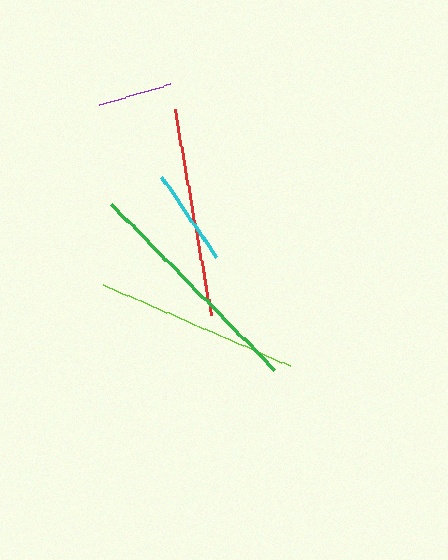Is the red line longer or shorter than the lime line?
The red line is longer than the lime line.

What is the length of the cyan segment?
The cyan segment is approximately 97 pixels long.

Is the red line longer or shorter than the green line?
The green line is longer than the red line.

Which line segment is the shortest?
The purple line is the shortest at approximately 74 pixels.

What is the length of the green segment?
The green segment is approximately 233 pixels long.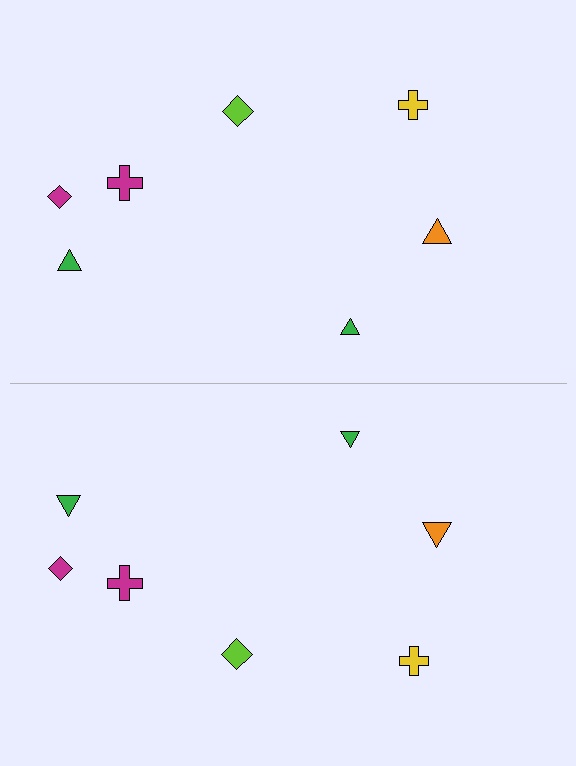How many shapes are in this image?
There are 14 shapes in this image.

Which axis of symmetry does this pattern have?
The pattern has a horizontal axis of symmetry running through the center of the image.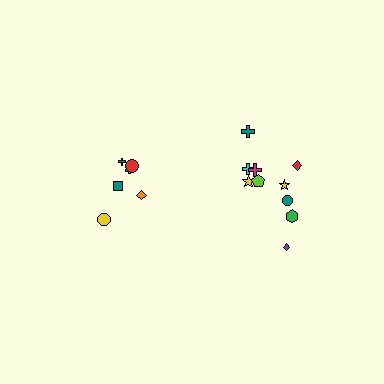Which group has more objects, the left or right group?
The right group.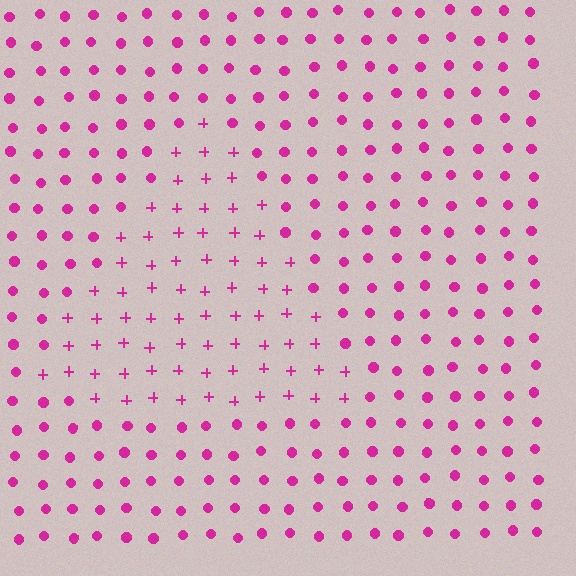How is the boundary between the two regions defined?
The boundary is defined by a change in element shape: plus signs inside vs. circles outside. All elements share the same color and spacing.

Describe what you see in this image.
The image is filled with small magenta elements arranged in a uniform grid. A triangle-shaped region contains plus signs, while the surrounding area contains circles. The boundary is defined purely by the change in element shape.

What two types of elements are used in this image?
The image uses plus signs inside the triangle region and circles outside it.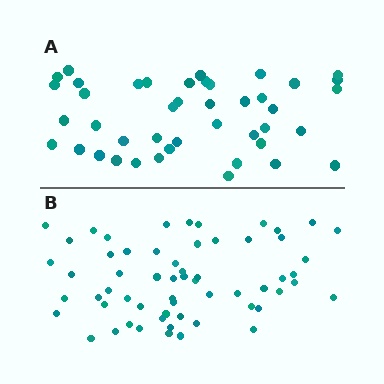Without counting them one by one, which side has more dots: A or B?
Region B (the bottom region) has more dots.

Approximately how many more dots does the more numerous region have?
Region B has approximately 15 more dots than region A.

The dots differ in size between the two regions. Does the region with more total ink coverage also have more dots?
No. Region A has more total ink coverage because its dots are larger, but region B actually contains more individual dots. Total area can be misleading — the number of items is what matters here.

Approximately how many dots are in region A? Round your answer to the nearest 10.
About 40 dots. (The exact count is 43, which rounds to 40.)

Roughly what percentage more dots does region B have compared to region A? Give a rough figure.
About 40% more.